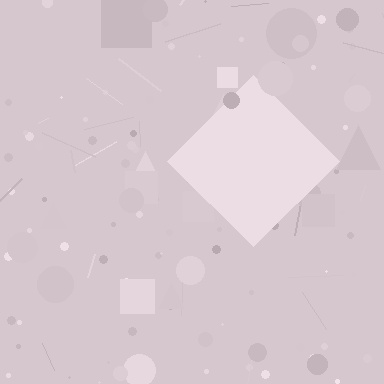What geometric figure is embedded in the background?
A diamond is embedded in the background.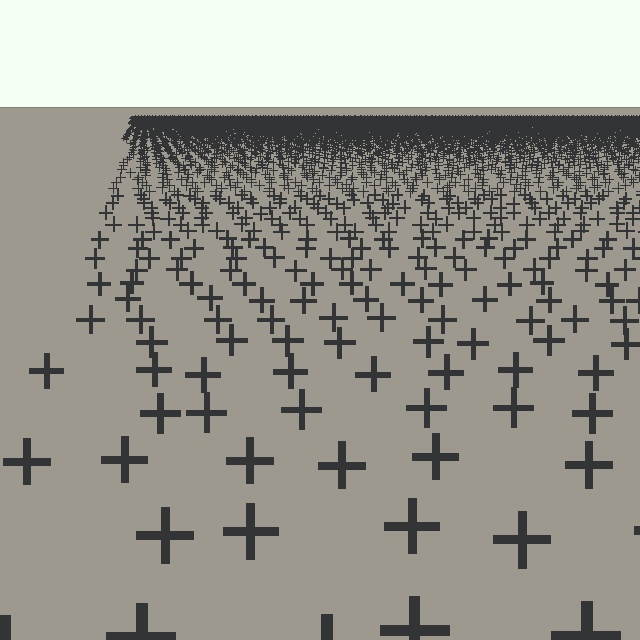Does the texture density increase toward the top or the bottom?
Density increases toward the top.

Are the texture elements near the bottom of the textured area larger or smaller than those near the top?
Larger. Near the bottom, elements are closer to the viewer and appear at a bigger on-screen size.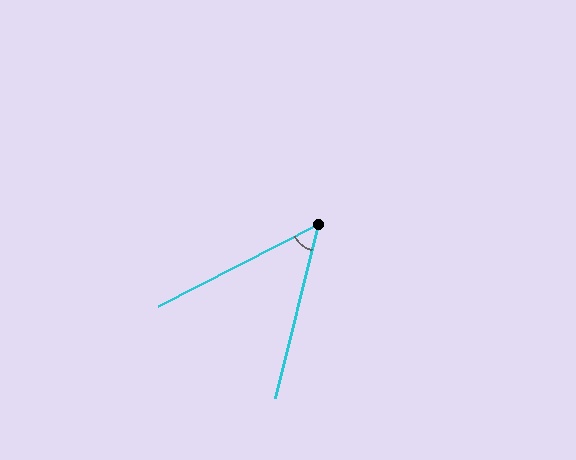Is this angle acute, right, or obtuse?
It is acute.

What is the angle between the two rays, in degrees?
Approximately 49 degrees.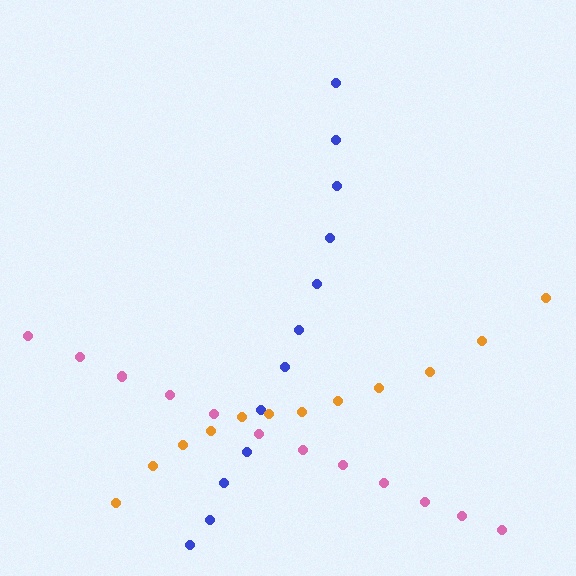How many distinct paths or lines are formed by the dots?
There are 3 distinct paths.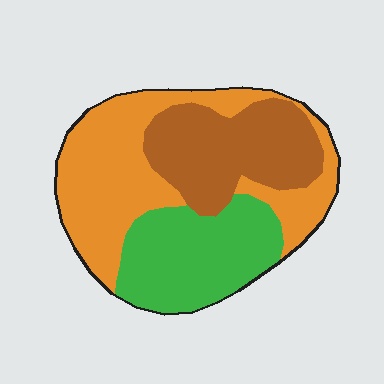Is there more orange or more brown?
Orange.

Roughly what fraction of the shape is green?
Green covers 29% of the shape.